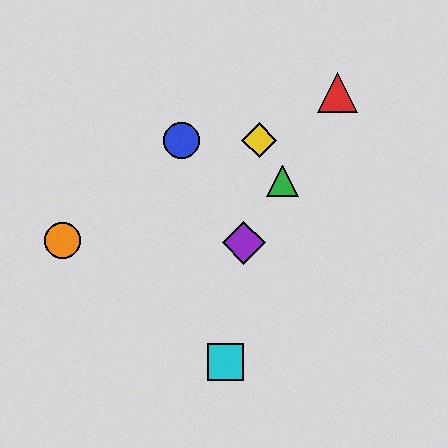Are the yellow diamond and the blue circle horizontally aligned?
Yes, both are at y≈140.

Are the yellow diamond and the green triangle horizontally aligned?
No, the yellow diamond is at y≈140 and the green triangle is at y≈181.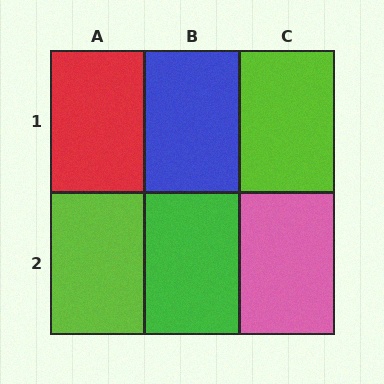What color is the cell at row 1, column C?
Lime.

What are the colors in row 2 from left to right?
Lime, green, pink.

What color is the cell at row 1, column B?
Blue.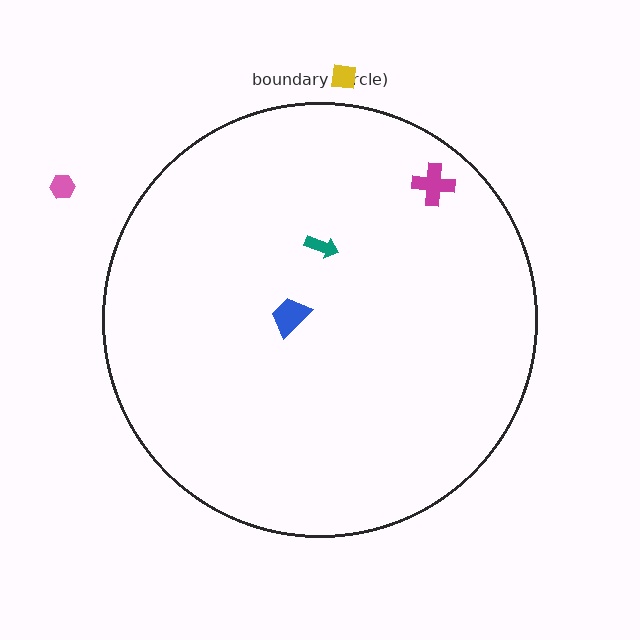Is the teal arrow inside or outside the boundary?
Inside.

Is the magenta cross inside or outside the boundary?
Inside.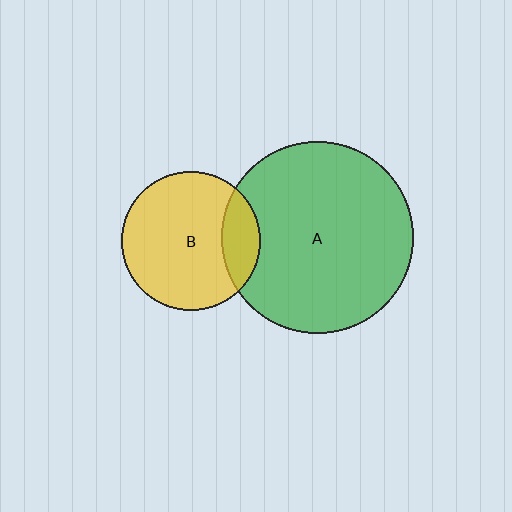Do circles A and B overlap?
Yes.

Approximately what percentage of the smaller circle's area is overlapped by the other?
Approximately 20%.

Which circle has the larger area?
Circle A (green).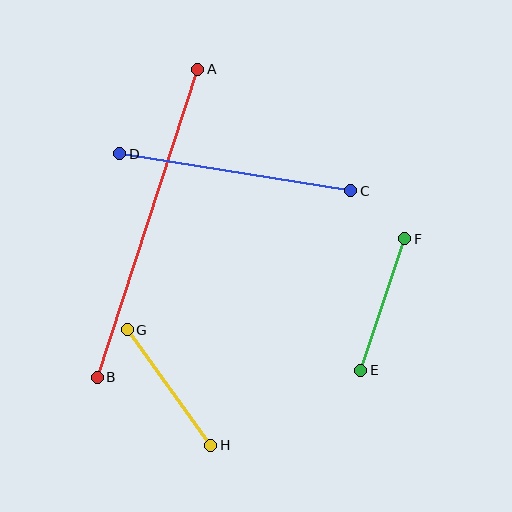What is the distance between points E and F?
The distance is approximately 139 pixels.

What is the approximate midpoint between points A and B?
The midpoint is at approximately (148, 223) pixels.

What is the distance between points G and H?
The distance is approximately 142 pixels.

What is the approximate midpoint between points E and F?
The midpoint is at approximately (383, 305) pixels.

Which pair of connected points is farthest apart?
Points A and B are farthest apart.